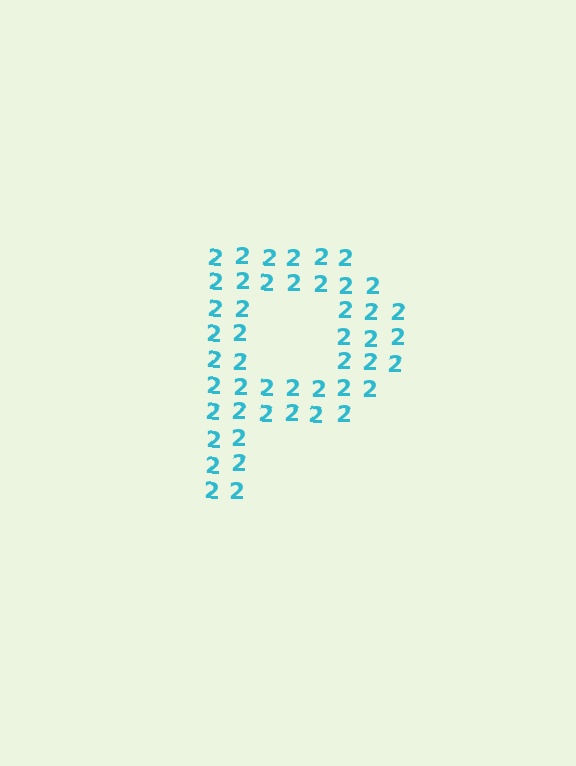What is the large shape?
The large shape is the letter P.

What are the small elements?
The small elements are digit 2's.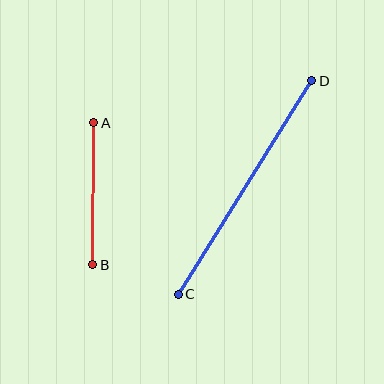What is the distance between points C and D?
The distance is approximately 252 pixels.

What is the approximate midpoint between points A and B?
The midpoint is at approximately (93, 194) pixels.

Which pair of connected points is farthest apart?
Points C and D are farthest apart.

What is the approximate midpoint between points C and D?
The midpoint is at approximately (245, 188) pixels.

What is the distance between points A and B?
The distance is approximately 142 pixels.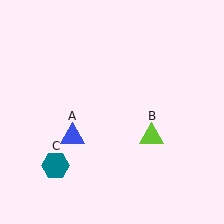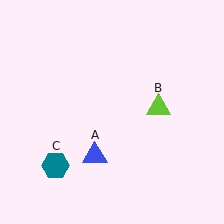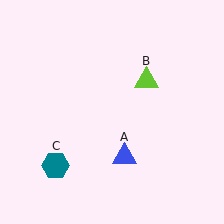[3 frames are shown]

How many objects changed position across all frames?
2 objects changed position: blue triangle (object A), lime triangle (object B).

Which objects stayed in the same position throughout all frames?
Teal hexagon (object C) remained stationary.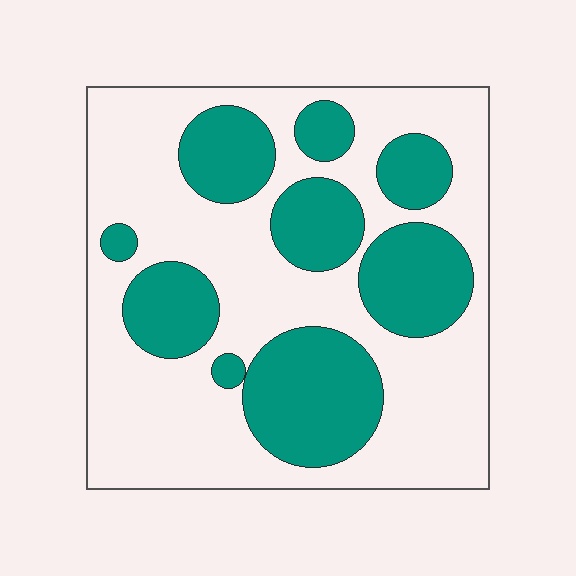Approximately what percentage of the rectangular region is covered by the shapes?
Approximately 35%.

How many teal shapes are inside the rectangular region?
9.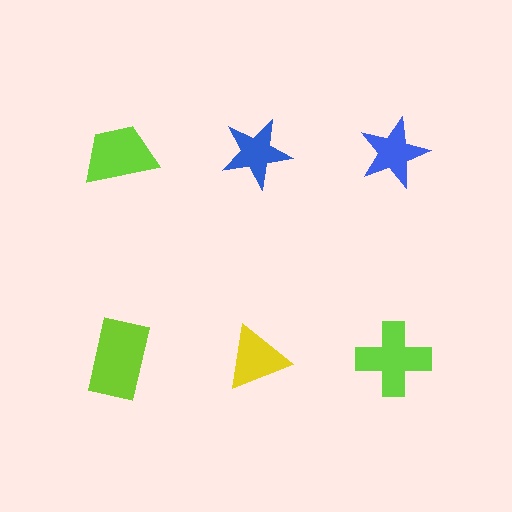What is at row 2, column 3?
A lime cross.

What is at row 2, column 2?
A yellow triangle.